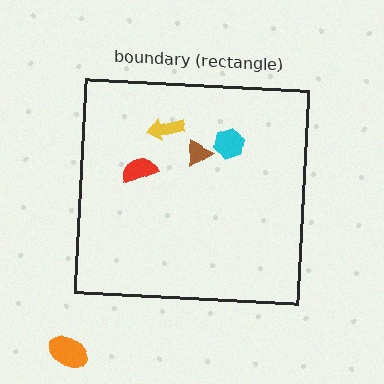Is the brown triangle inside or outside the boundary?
Inside.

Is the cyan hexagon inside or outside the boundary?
Inside.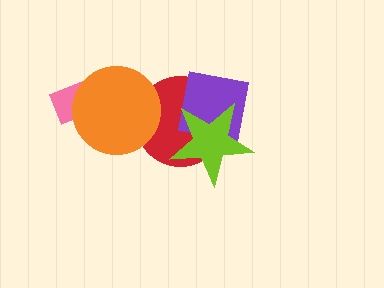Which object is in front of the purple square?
The lime star is in front of the purple square.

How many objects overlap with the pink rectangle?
1 object overlaps with the pink rectangle.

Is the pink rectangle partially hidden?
Yes, it is partially covered by another shape.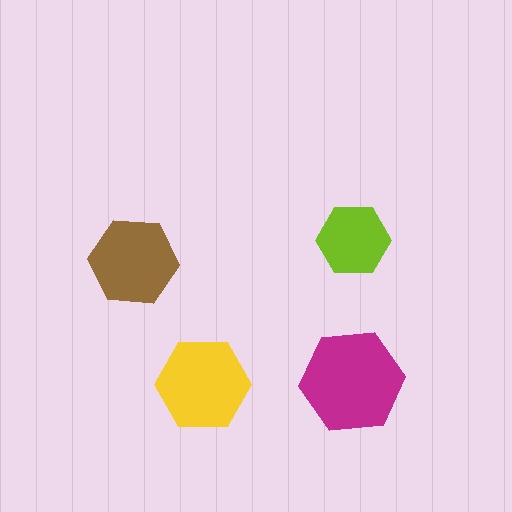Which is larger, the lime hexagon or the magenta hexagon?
The magenta one.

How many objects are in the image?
There are 4 objects in the image.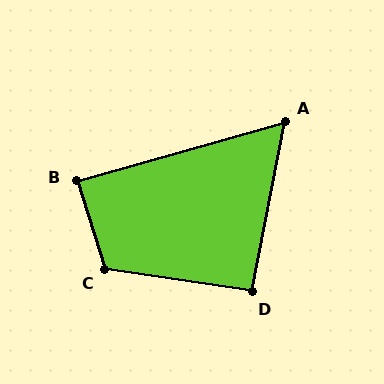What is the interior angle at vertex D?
Approximately 92 degrees (approximately right).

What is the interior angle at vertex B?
Approximately 88 degrees (approximately right).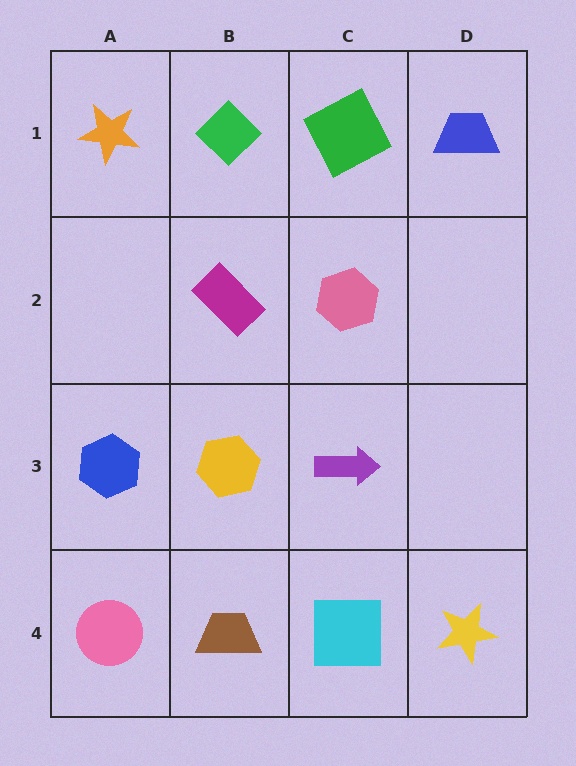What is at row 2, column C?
A pink hexagon.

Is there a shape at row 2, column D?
No, that cell is empty.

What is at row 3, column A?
A blue hexagon.